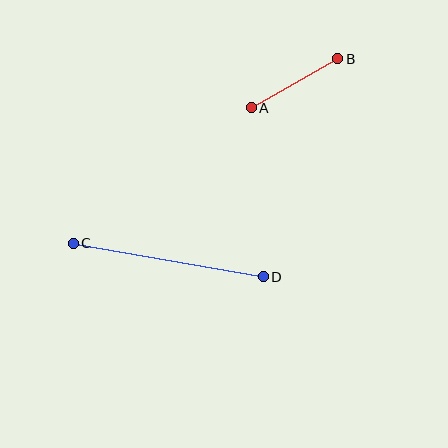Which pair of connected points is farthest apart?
Points C and D are farthest apart.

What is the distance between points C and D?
The distance is approximately 193 pixels.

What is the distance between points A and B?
The distance is approximately 99 pixels.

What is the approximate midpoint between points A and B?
The midpoint is at approximately (295, 83) pixels.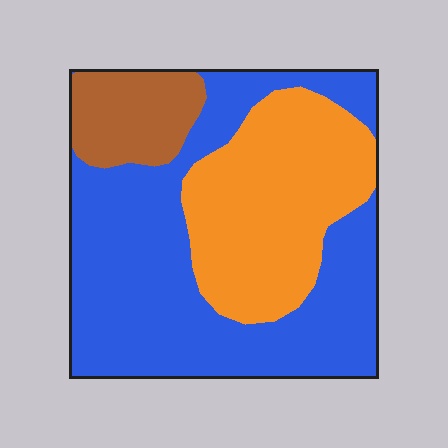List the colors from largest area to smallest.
From largest to smallest: blue, orange, brown.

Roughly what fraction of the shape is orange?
Orange covers roughly 35% of the shape.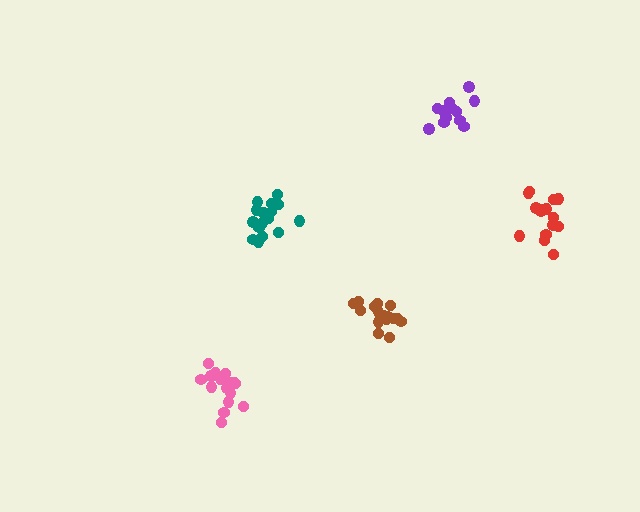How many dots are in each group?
Group 1: 16 dots, Group 2: 14 dots, Group 3: 16 dots, Group 4: 15 dots, Group 5: 17 dots (78 total).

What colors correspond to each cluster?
The clusters are colored: brown, purple, teal, red, pink.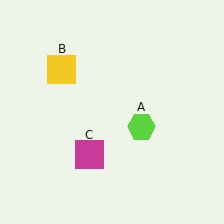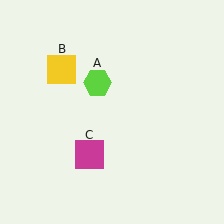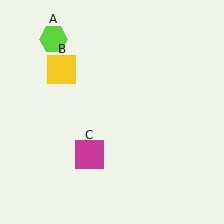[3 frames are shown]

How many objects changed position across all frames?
1 object changed position: lime hexagon (object A).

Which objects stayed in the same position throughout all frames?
Yellow square (object B) and magenta square (object C) remained stationary.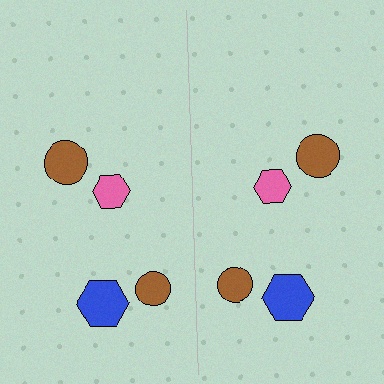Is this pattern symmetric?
Yes, this pattern has bilateral (reflection) symmetry.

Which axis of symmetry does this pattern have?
The pattern has a vertical axis of symmetry running through the center of the image.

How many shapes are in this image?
There are 8 shapes in this image.